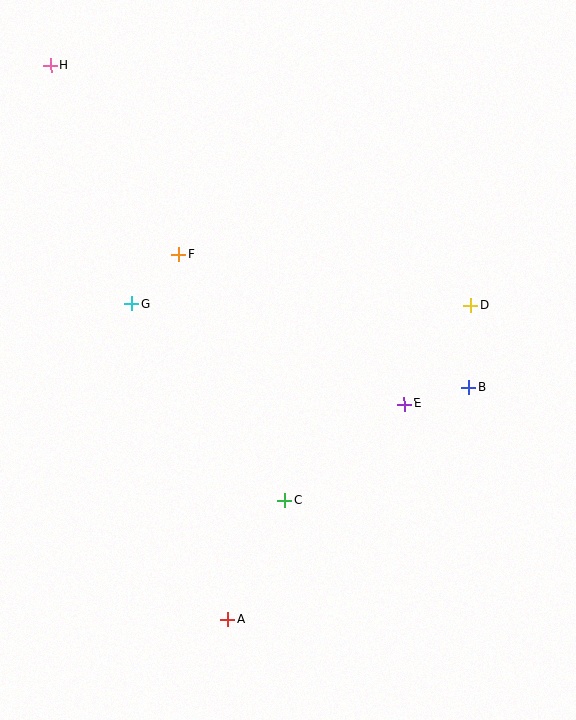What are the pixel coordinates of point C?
Point C is at (284, 500).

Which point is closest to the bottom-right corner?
Point B is closest to the bottom-right corner.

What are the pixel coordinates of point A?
Point A is at (228, 619).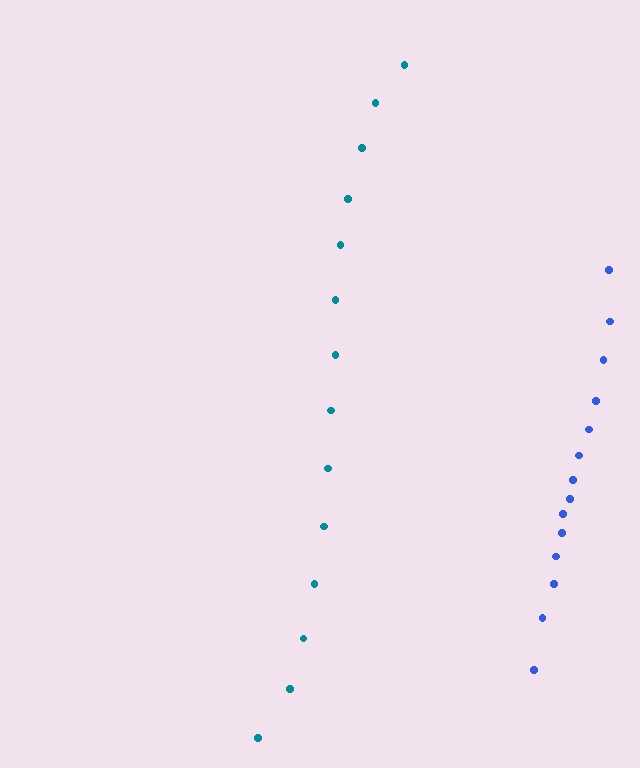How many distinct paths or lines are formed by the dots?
There are 2 distinct paths.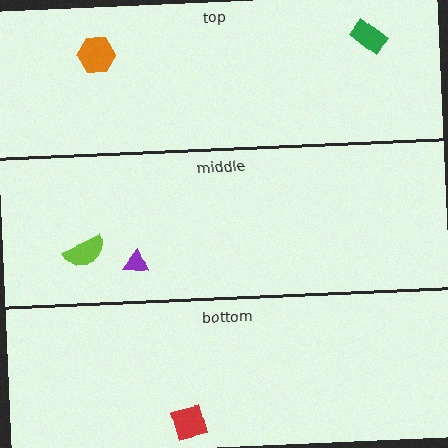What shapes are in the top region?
The orange hexagon, the green rectangle.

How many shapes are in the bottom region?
1.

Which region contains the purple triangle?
The middle region.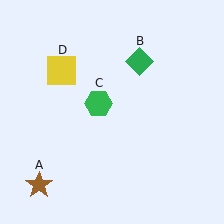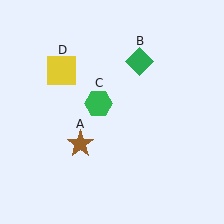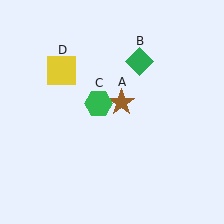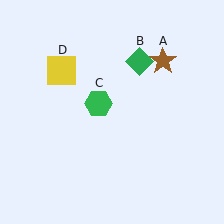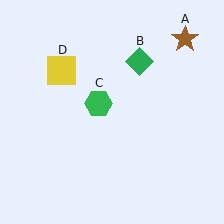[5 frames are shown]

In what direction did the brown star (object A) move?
The brown star (object A) moved up and to the right.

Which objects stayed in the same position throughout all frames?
Green diamond (object B) and green hexagon (object C) and yellow square (object D) remained stationary.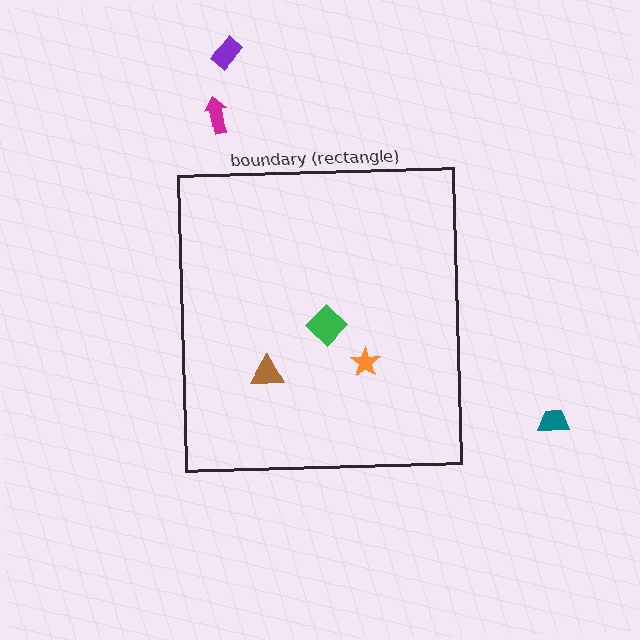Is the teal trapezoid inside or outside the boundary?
Outside.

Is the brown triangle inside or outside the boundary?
Inside.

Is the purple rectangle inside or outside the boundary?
Outside.